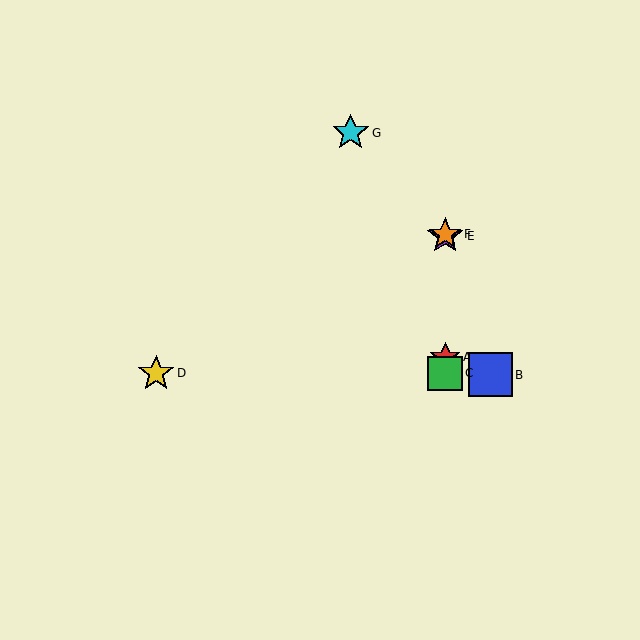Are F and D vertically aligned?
No, F is at x≈445 and D is at x≈156.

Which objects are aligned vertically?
Objects A, C, E, F are aligned vertically.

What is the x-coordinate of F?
Object F is at x≈445.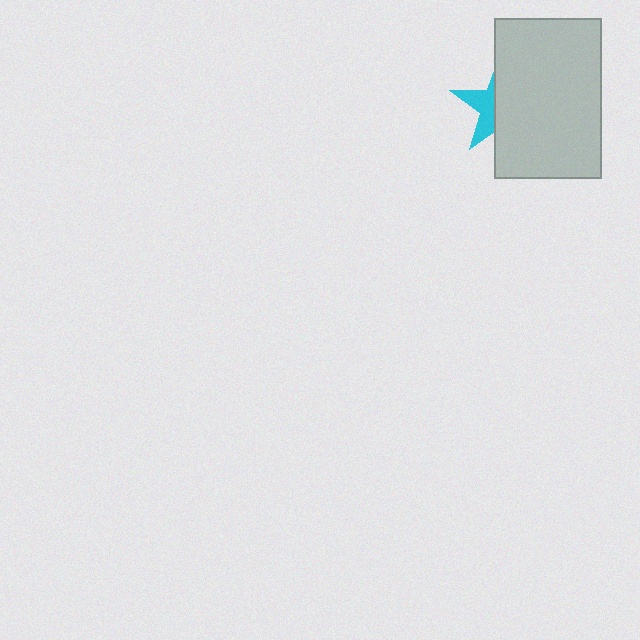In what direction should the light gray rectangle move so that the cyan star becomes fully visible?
The light gray rectangle should move right. That is the shortest direction to clear the overlap and leave the cyan star fully visible.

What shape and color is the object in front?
The object in front is a light gray rectangle.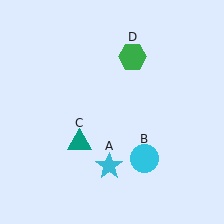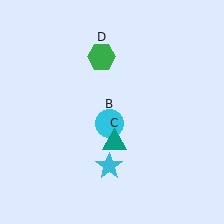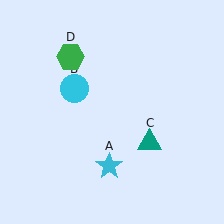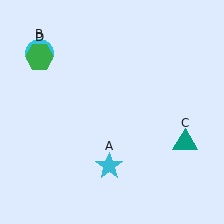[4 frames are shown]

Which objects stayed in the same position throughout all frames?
Cyan star (object A) remained stationary.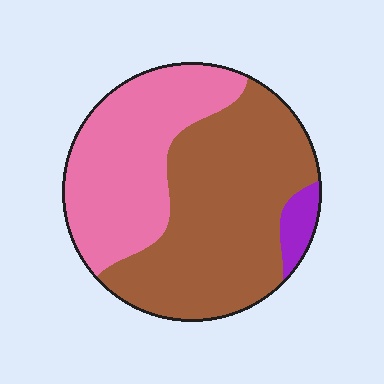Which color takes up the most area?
Brown, at roughly 55%.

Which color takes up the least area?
Purple, at roughly 5%.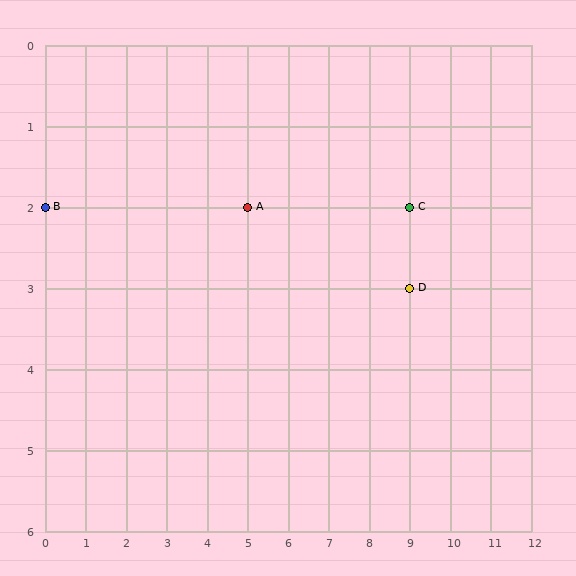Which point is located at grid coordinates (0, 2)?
Point B is at (0, 2).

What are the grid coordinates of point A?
Point A is at grid coordinates (5, 2).